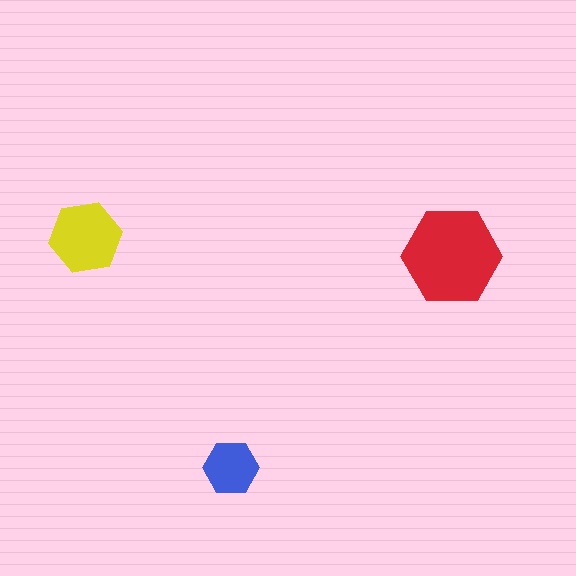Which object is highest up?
The yellow hexagon is topmost.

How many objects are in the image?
There are 3 objects in the image.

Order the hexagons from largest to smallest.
the red one, the yellow one, the blue one.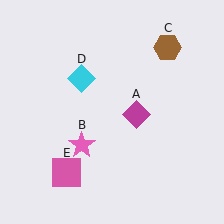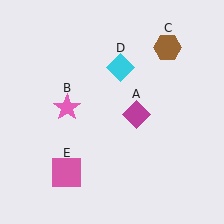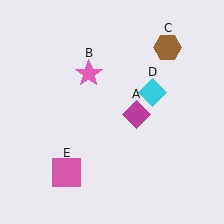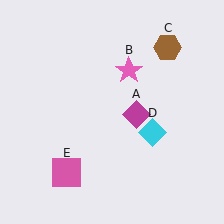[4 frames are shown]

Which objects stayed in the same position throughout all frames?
Magenta diamond (object A) and brown hexagon (object C) and pink square (object E) remained stationary.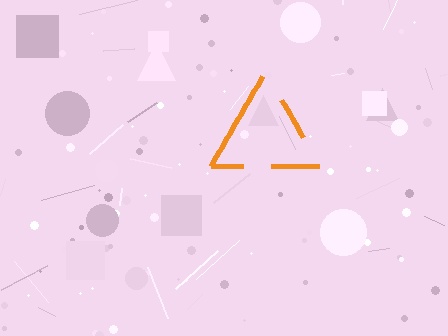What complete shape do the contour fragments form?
The contour fragments form a triangle.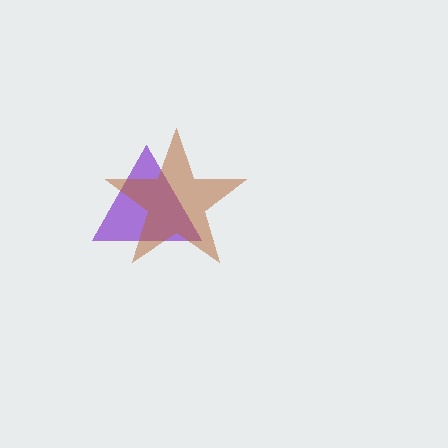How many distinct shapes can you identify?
There are 2 distinct shapes: a purple triangle, a brown star.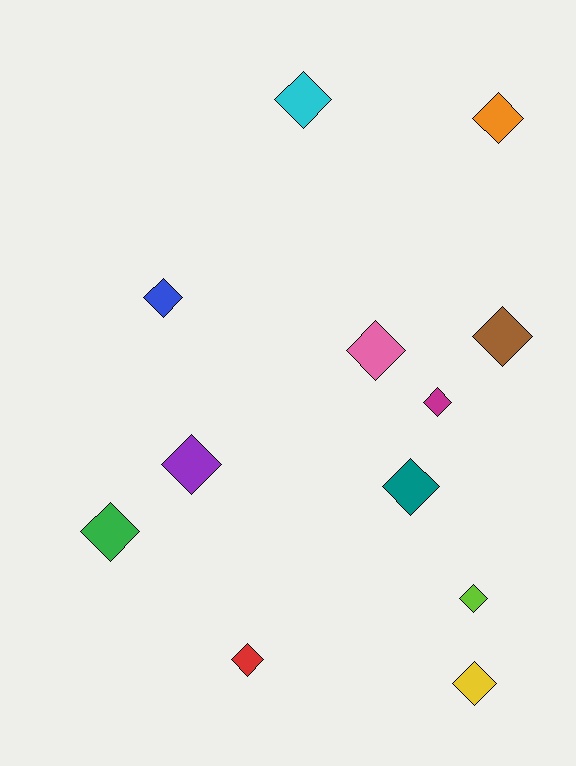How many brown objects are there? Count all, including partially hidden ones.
There is 1 brown object.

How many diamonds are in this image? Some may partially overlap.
There are 12 diamonds.